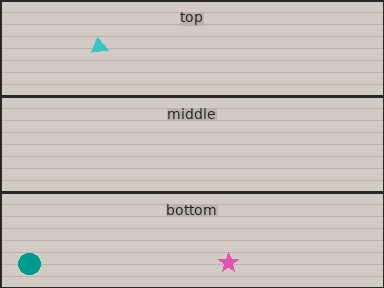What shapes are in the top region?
The cyan triangle.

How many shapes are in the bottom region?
2.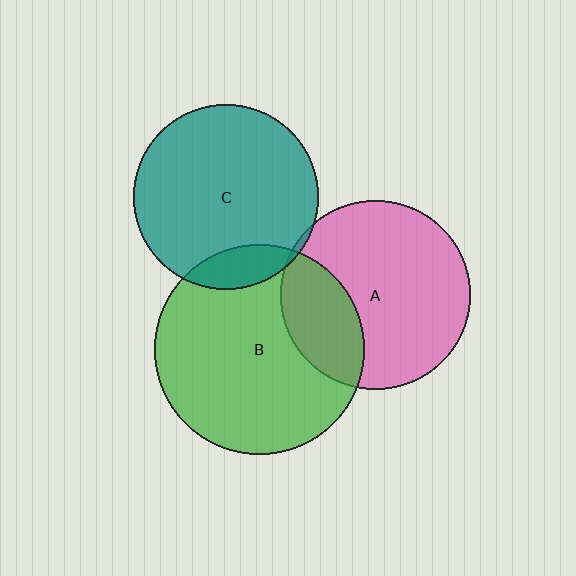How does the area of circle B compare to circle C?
Approximately 1.3 times.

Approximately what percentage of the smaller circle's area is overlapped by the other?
Approximately 15%.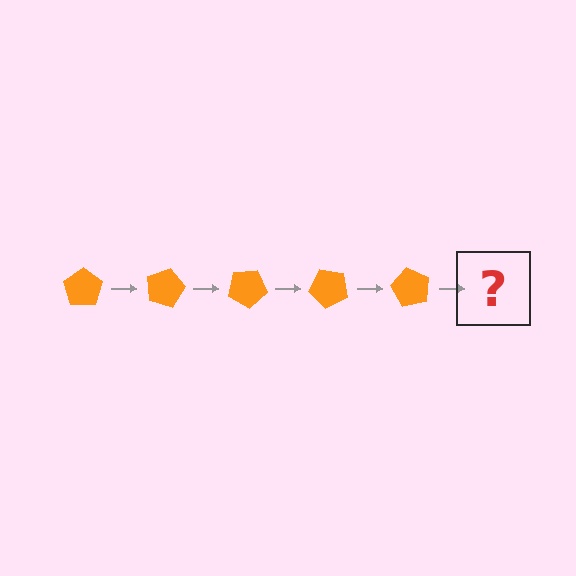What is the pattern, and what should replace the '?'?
The pattern is that the pentagon rotates 15 degrees each step. The '?' should be an orange pentagon rotated 75 degrees.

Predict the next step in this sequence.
The next step is an orange pentagon rotated 75 degrees.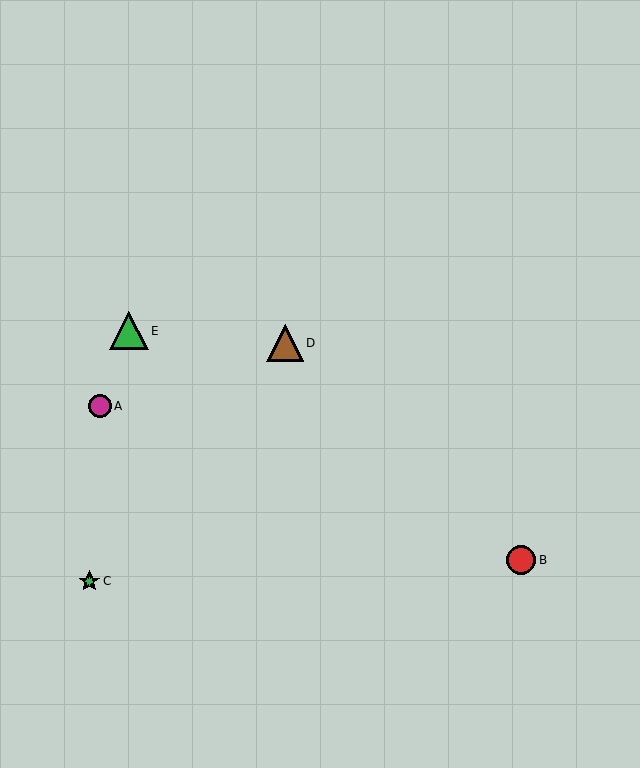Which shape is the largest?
The green triangle (labeled E) is the largest.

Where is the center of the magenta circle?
The center of the magenta circle is at (100, 406).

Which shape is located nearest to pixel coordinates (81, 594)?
The green star (labeled C) at (89, 581) is nearest to that location.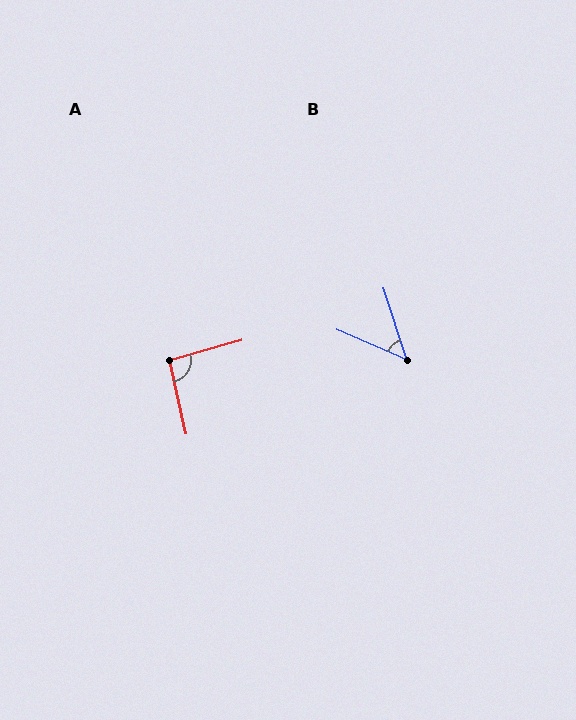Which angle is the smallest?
B, at approximately 49 degrees.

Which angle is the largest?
A, at approximately 93 degrees.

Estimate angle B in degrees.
Approximately 49 degrees.